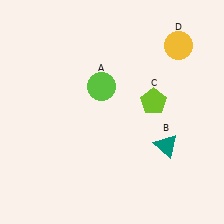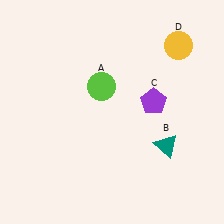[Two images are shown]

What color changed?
The pentagon (C) changed from lime in Image 1 to purple in Image 2.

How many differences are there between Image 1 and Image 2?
There is 1 difference between the two images.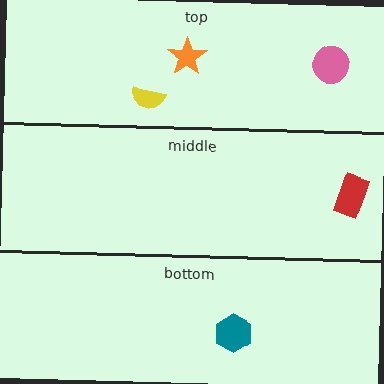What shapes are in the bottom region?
The teal hexagon.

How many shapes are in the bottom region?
1.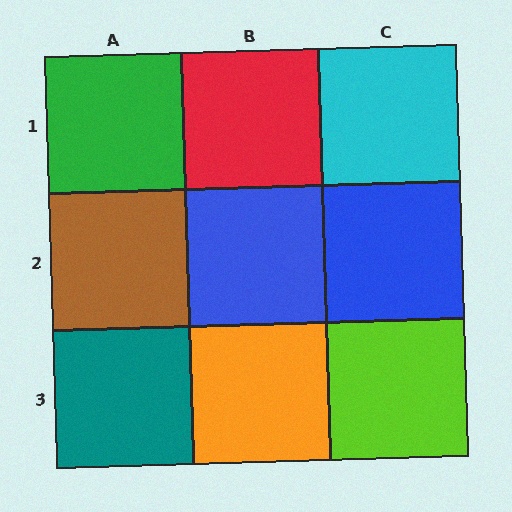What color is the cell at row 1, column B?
Red.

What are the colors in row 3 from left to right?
Teal, orange, lime.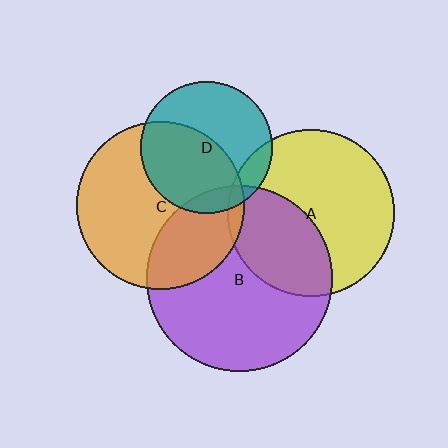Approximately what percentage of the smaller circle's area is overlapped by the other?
Approximately 50%.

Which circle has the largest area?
Circle B (purple).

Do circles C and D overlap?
Yes.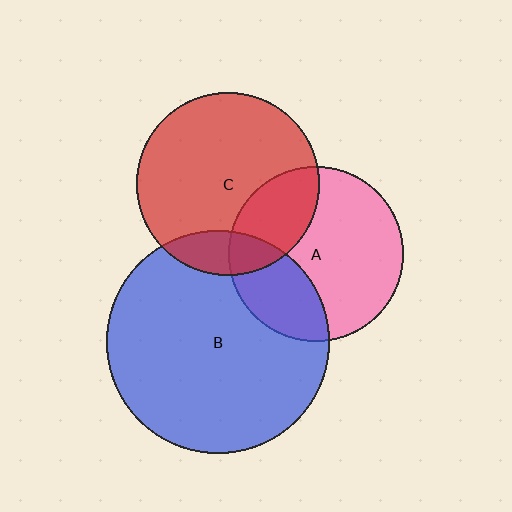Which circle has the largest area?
Circle B (blue).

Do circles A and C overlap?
Yes.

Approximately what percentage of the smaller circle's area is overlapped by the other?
Approximately 25%.